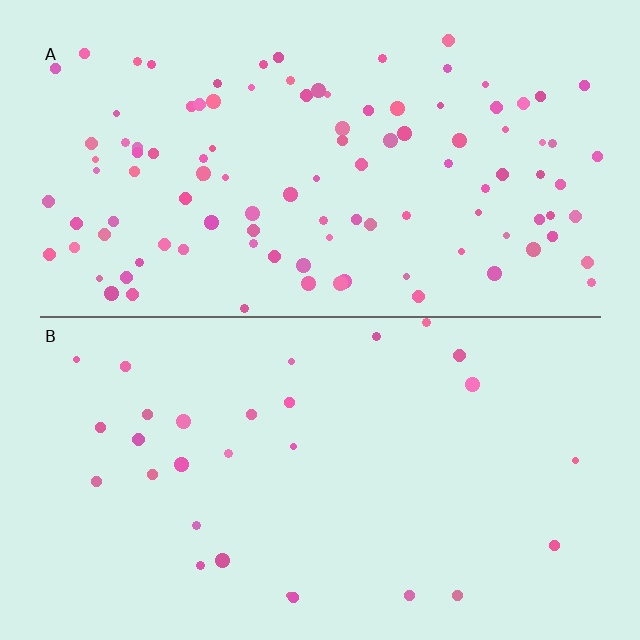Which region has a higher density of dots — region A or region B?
A (the top).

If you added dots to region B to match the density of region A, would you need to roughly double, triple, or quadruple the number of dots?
Approximately quadruple.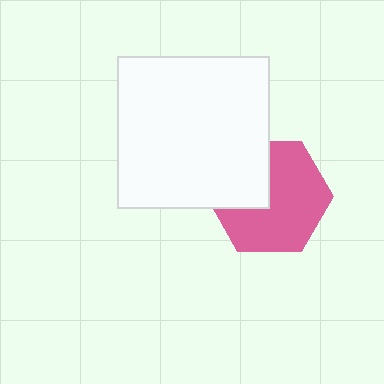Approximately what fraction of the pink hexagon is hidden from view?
Roughly 32% of the pink hexagon is hidden behind the white square.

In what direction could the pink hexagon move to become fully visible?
The pink hexagon could move toward the lower-right. That would shift it out from behind the white square entirely.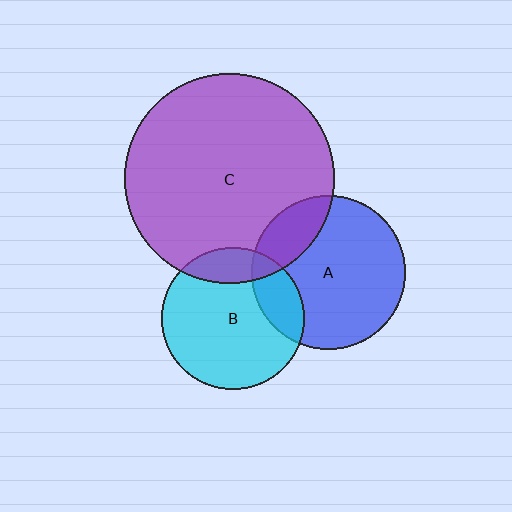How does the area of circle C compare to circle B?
Approximately 2.2 times.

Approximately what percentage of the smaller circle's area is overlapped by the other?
Approximately 15%.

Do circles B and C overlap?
Yes.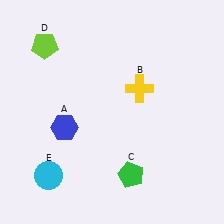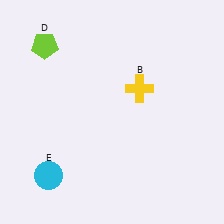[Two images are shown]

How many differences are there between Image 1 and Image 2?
There are 2 differences between the two images.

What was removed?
The green pentagon (C), the blue hexagon (A) were removed in Image 2.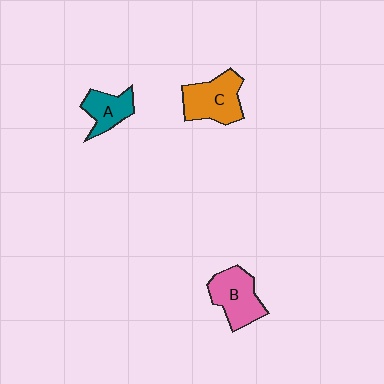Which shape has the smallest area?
Shape A (teal).